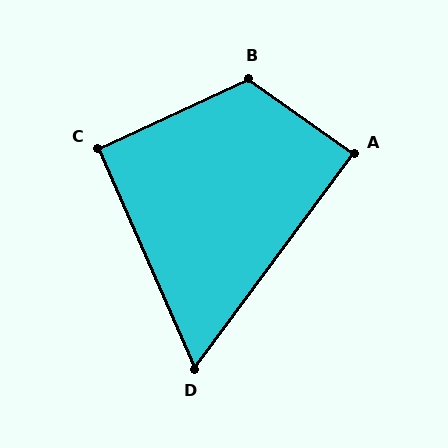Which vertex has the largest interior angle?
B, at approximately 120 degrees.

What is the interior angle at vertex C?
Approximately 91 degrees (approximately right).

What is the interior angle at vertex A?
Approximately 89 degrees (approximately right).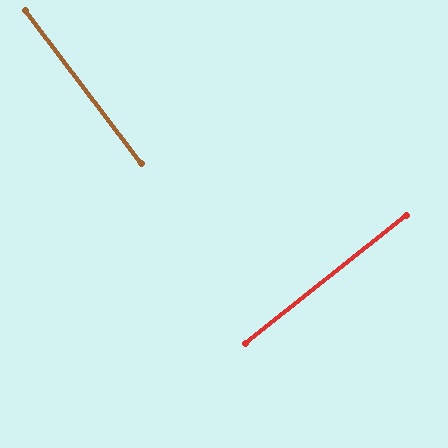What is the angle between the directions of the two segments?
Approximately 89 degrees.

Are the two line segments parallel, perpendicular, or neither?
Perpendicular — they meet at approximately 89°.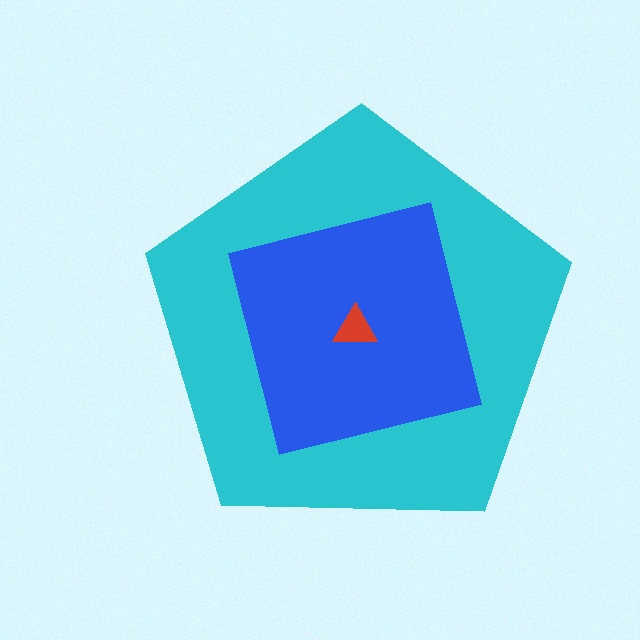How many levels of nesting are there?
3.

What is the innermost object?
The red triangle.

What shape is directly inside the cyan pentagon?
The blue square.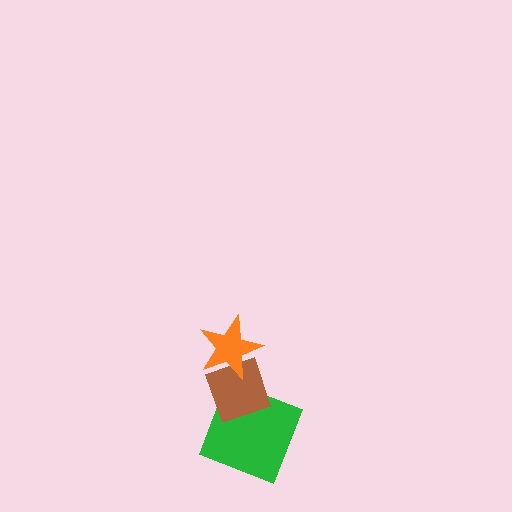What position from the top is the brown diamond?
The brown diamond is 2nd from the top.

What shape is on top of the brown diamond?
The orange star is on top of the brown diamond.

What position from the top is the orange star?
The orange star is 1st from the top.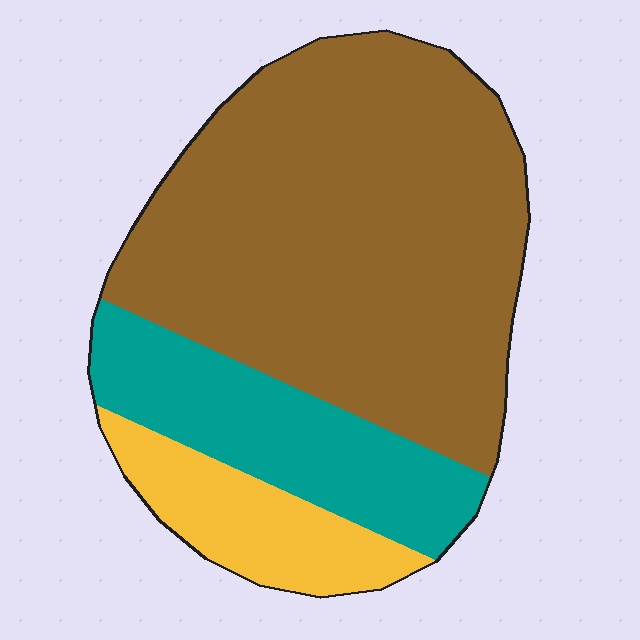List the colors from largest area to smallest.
From largest to smallest: brown, teal, yellow.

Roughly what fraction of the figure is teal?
Teal covers 21% of the figure.